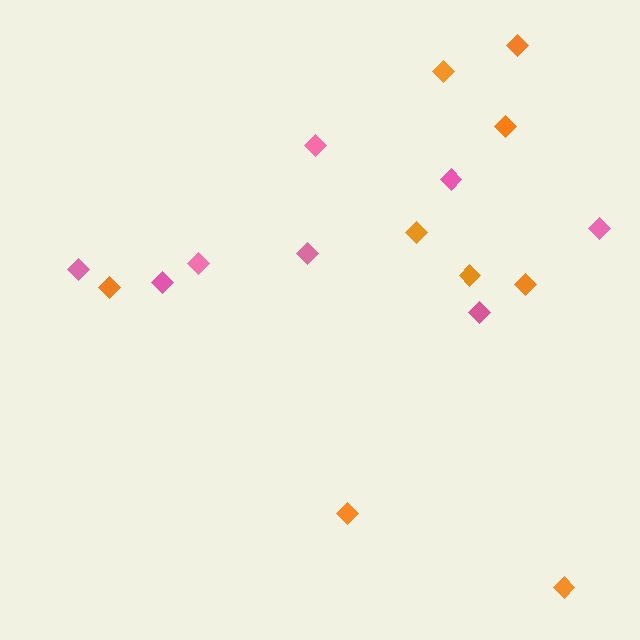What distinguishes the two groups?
There are 2 groups: one group of pink diamonds (8) and one group of orange diamonds (9).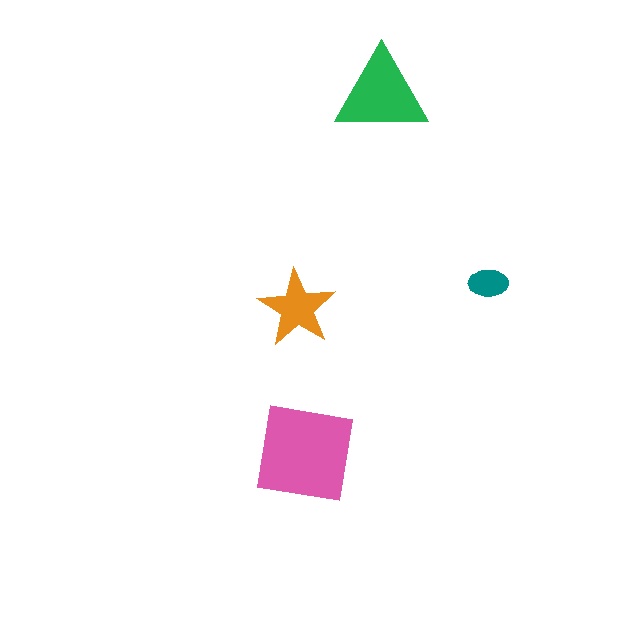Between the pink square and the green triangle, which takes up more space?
The pink square.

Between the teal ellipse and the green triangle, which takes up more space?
The green triangle.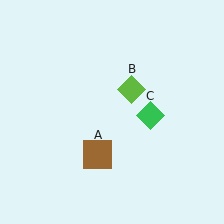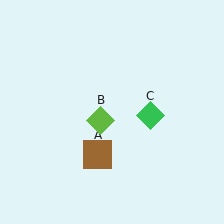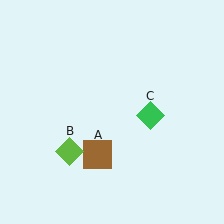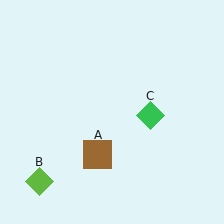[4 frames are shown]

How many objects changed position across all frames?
1 object changed position: lime diamond (object B).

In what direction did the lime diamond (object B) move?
The lime diamond (object B) moved down and to the left.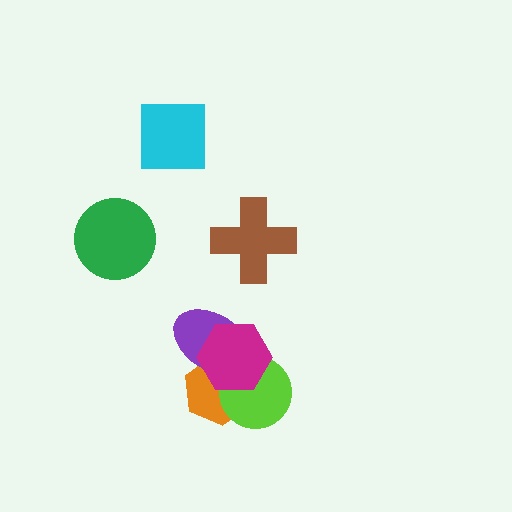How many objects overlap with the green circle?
0 objects overlap with the green circle.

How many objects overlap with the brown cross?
0 objects overlap with the brown cross.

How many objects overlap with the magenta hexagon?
3 objects overlap with the magenta hexagon.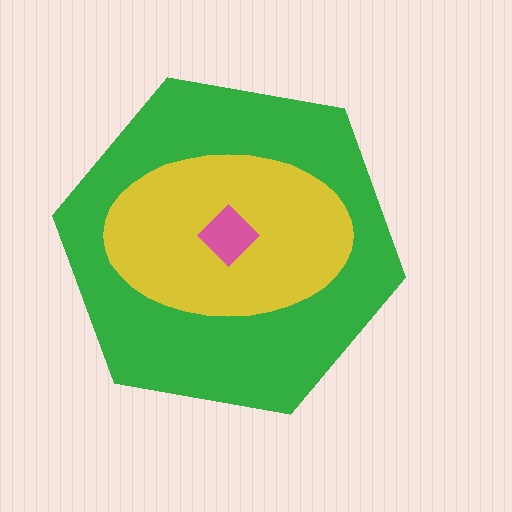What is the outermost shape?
The green hexagon.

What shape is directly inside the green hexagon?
The yellow ellipse.